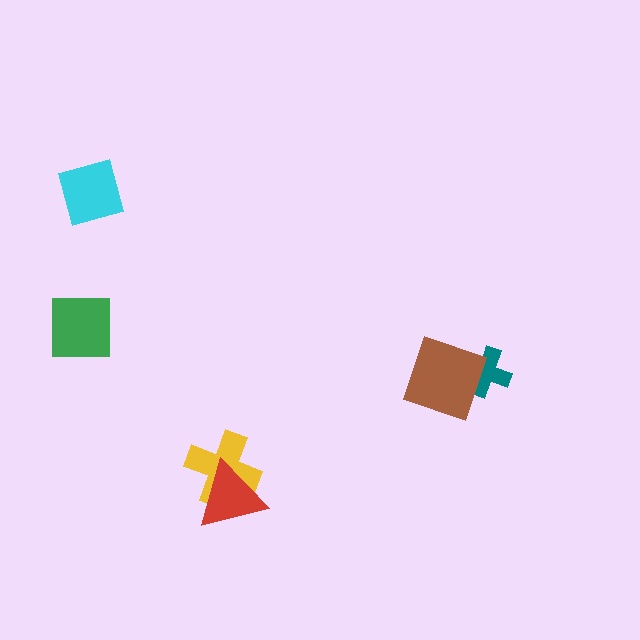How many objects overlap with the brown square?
1 object overlaps with the brown square.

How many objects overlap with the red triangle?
1 object overlaps with the red triangle.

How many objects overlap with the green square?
0 objects overlap with the green square.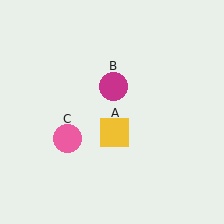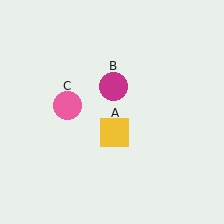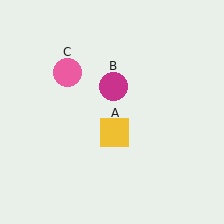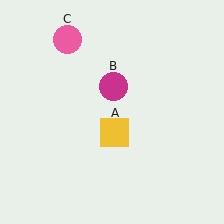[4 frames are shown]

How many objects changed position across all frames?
1 object changed position: pink circle (object C).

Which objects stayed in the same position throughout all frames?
Yellow square (object A) and magenta circle (object B) remained stationary.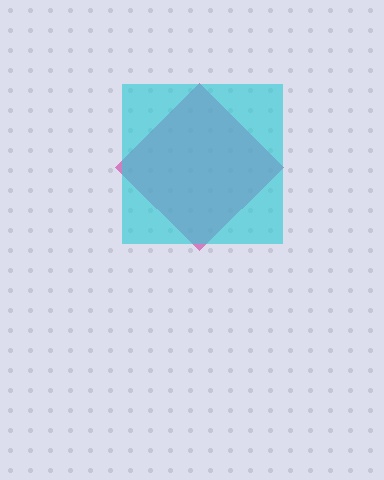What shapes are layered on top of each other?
The layered shapes are: a magenta diamond, a cyan square.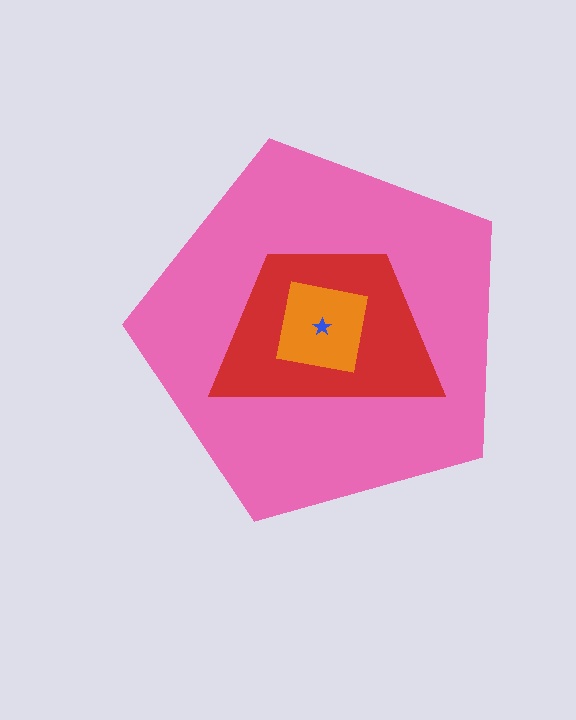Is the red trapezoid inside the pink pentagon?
Yes.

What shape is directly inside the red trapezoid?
The orange square.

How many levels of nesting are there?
4.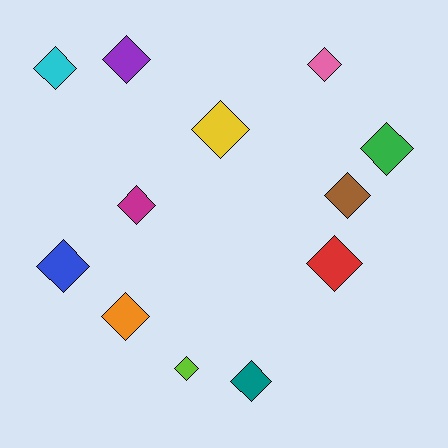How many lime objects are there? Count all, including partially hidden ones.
There is 1 lime object.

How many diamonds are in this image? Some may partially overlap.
There are 12 diamonds.